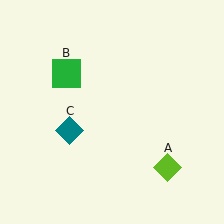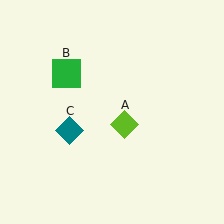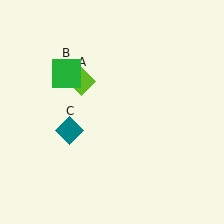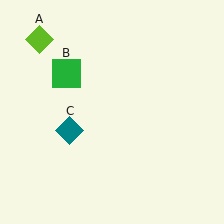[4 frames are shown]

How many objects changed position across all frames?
1 object changed position: lime diamond (object A).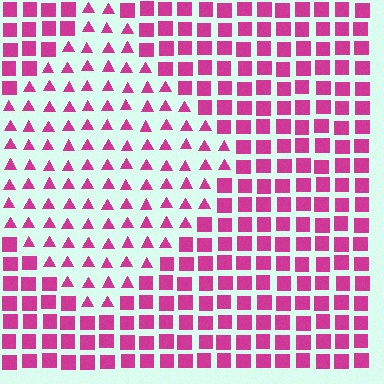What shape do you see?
I see a diamond.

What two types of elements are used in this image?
The image uses triangles inside the diamond region and squares outside it.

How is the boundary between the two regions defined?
The boundary is defined by a change in element shape: triangles inside vs. squares outside. All elements share the same color and spacing.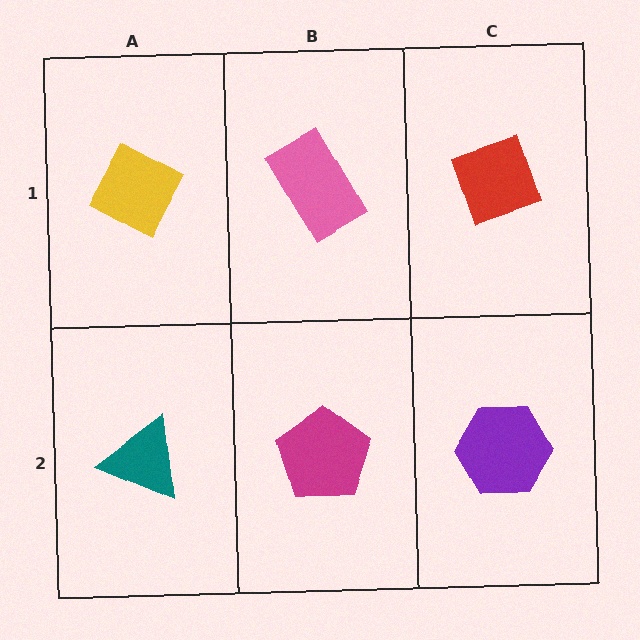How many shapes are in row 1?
3 shapes.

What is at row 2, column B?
A magenta pentagon.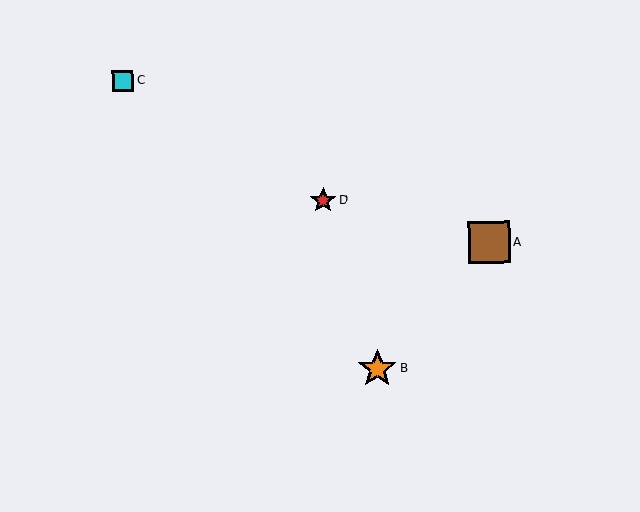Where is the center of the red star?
The center of the red star is at (323, 200).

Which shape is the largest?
The brown square (labeled A) is the largest.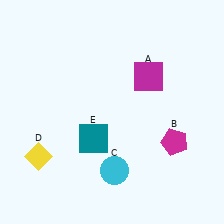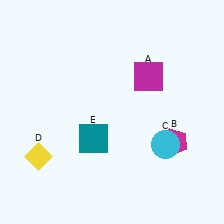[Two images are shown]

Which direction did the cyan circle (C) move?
The cyan circle (C) moved right.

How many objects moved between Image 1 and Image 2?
1 object moved between the two images.